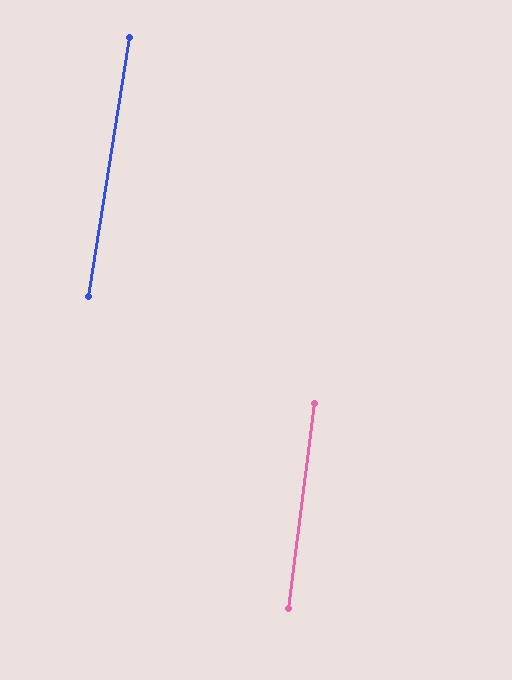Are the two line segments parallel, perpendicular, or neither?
Parallel — their directions differ by only 2.0°.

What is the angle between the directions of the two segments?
Approximately 2 degrees.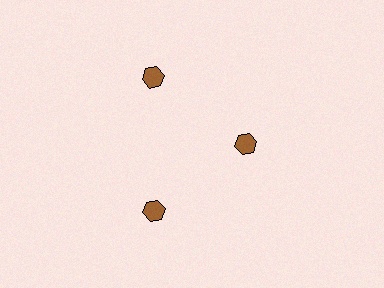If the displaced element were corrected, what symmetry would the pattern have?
It would have 3-fold rotational symmetry — the pattern would map onto itself every 120 degrees.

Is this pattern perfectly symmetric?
No. The 3 brown hexagons are arranged in a ring, but one element near the 3 o'clock position is pulled inward toward the center, breaking the 3-fold rotational symmetry.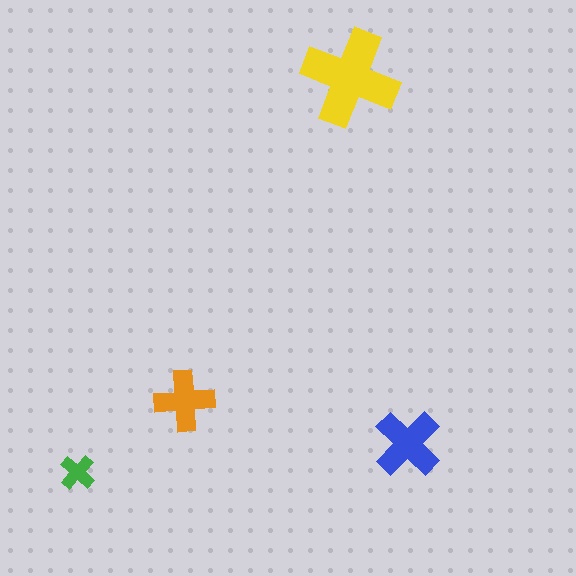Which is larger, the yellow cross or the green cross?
The yellow one.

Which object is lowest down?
The green cross is bottommost.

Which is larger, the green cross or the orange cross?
The orange one.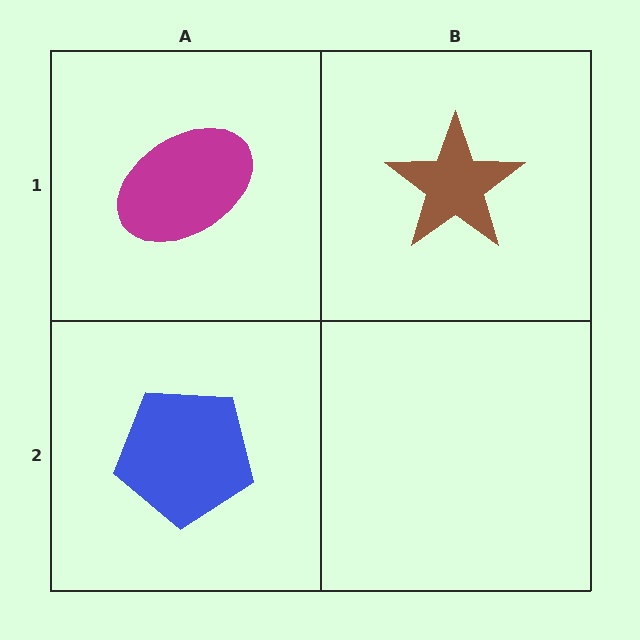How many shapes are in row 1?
2 shapes.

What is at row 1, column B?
A brown star.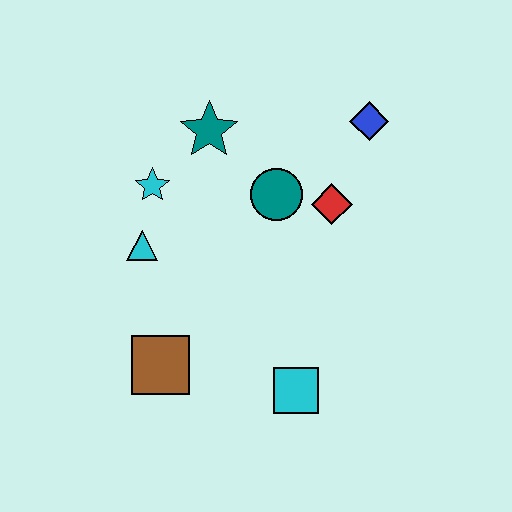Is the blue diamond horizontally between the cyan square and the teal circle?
No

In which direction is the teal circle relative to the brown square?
The teal circle is above the brown square.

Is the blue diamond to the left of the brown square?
No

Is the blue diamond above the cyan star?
Yes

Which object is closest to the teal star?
The cyan star is closest to the teal star.